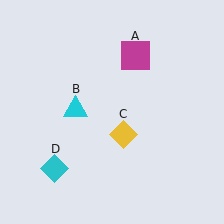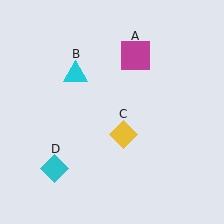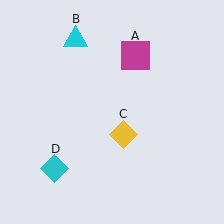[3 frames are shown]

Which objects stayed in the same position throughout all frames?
Magenta square (object A) and yellow diamond (object C) and cyan diamond (object D) remained stationary.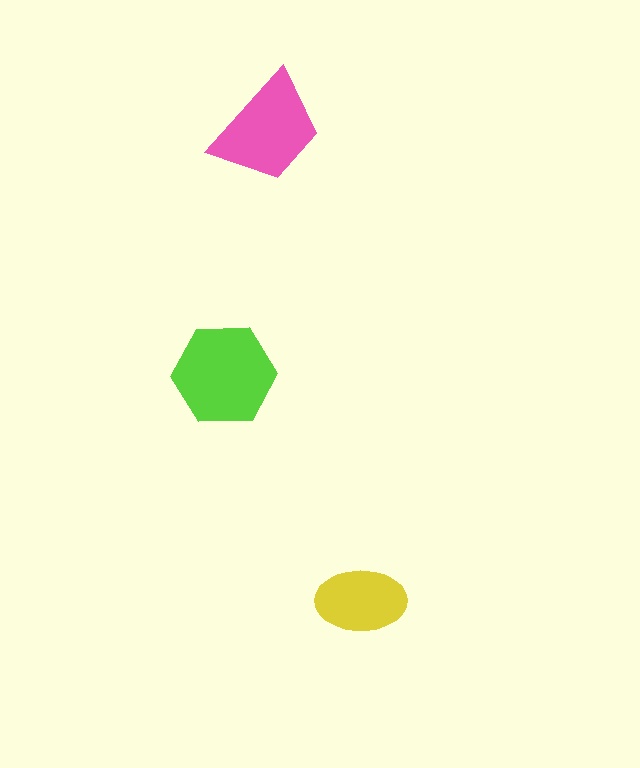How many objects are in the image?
There are 3 objects in the image.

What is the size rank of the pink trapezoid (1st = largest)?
2nd.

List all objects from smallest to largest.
The yellow ellipse, the pink trapezoid, the lime hexagon.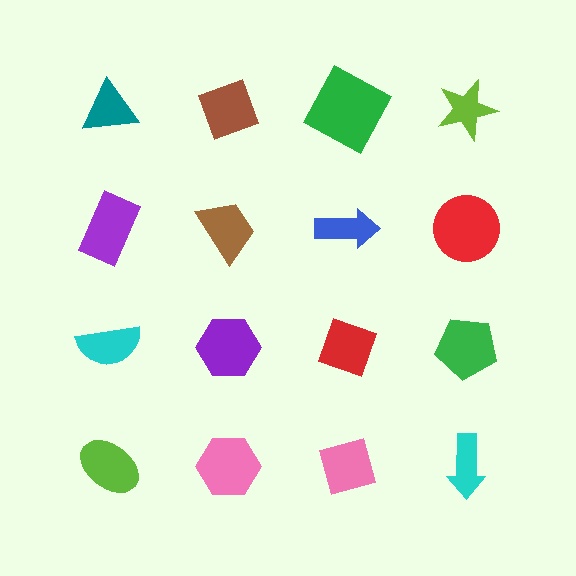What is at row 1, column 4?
A lime star.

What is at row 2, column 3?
A blue arrow.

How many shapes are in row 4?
4 shapes.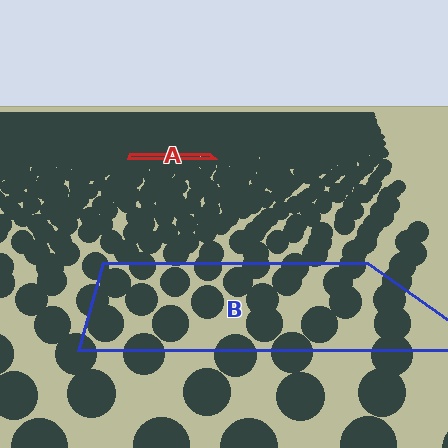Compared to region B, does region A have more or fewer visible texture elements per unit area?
Region A has more texture elements per unit area — they are packed more densely because it is farther away.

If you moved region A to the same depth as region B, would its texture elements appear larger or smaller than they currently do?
They would appear larger. At a closer depth, the same texture elements are projected at a bigger on-screen size.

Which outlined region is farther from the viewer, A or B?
Region A is farther from the viewer — the texture elements inside it appear smaller and more densely packed.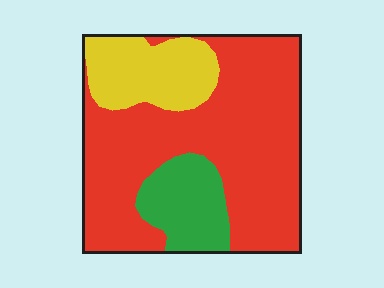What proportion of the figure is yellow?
Yellow takes up about one sixth (1/6) of the figure.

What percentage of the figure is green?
Green takes up less than a quarter of the figure.